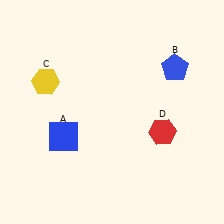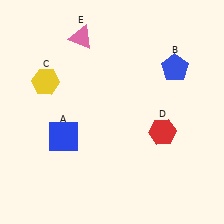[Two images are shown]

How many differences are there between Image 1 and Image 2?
There is 1 difference between the two images.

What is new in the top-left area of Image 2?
A pink triangle (E) was added in the top-left area of Image 2.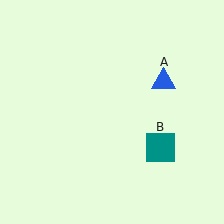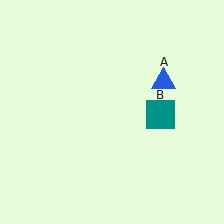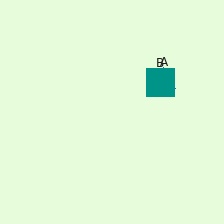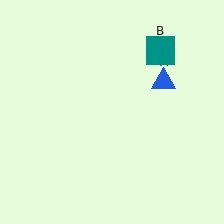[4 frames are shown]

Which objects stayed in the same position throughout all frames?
Blue triangle (object A) remained stationary.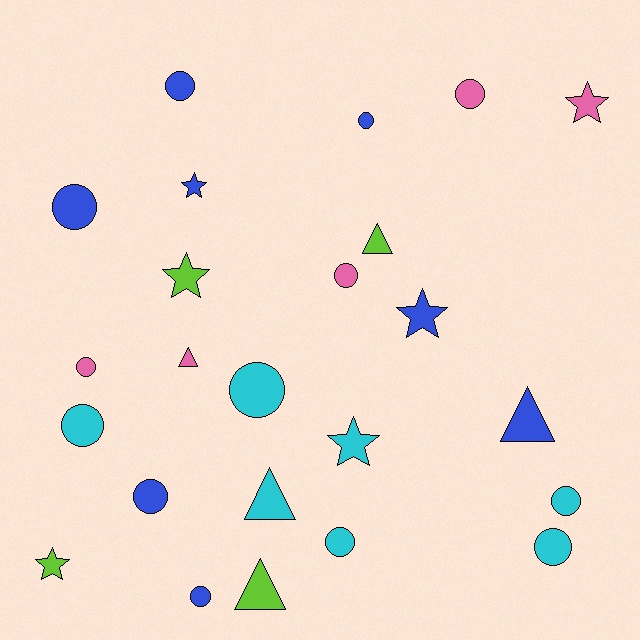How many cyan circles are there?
There are 5 cyan circles.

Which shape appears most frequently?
Circle, with 13 objects.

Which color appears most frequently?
Blue, with 8 objects.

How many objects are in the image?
There are 24 objects.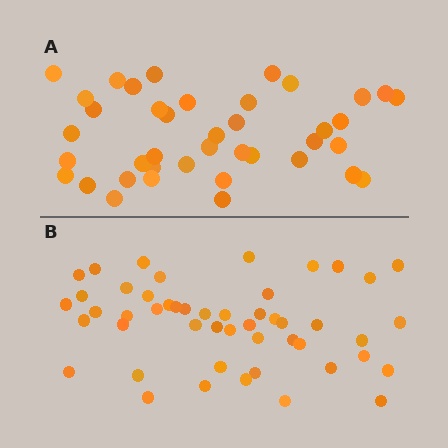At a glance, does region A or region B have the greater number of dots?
Region B (the bottom region) has more dots.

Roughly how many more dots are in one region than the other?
Region B has roughly 8 or so more dots than region A.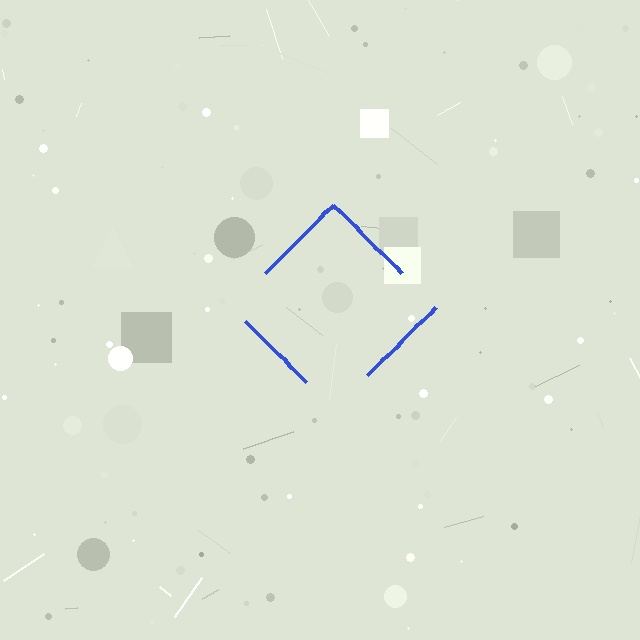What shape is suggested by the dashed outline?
The dashed outline suggests a diamond.